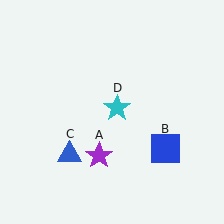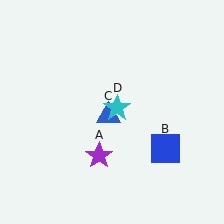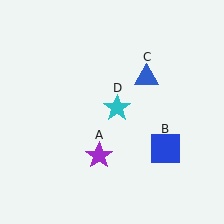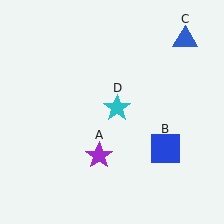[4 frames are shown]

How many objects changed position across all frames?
1 object changed position: blue triangle (object C).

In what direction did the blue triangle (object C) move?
The blue triangle (object C) moved up and to the right.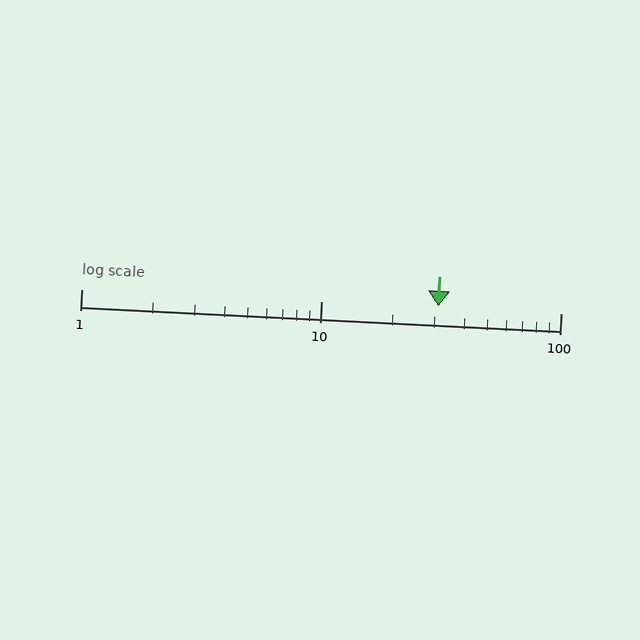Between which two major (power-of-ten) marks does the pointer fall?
The pointer is between 10 and 100.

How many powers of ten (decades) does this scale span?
The scale spans 2 decades, from 1 to 100.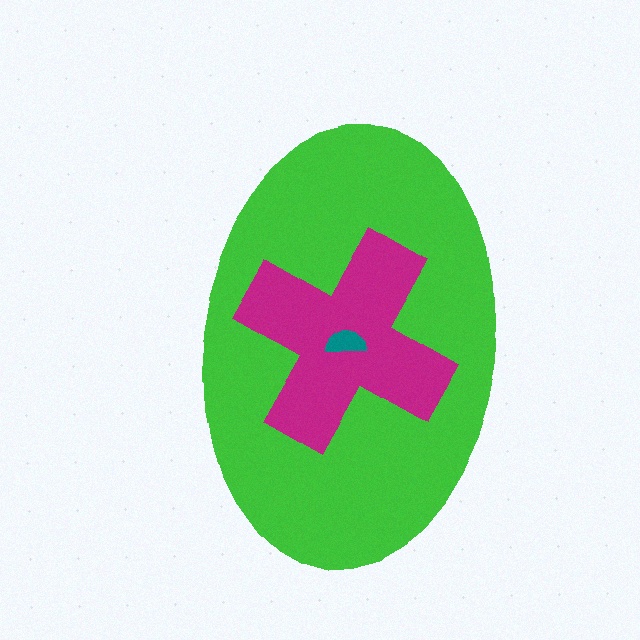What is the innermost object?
The teal semicircle.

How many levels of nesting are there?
3.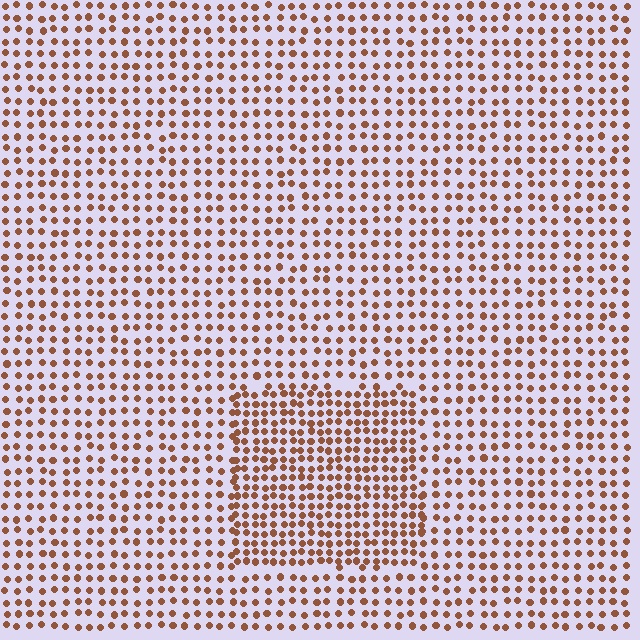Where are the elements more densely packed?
The elements are more densely packed inside the rectangle boundary.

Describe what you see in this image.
The image contains small brown elements arranged at two different densities. A rectangle-shaped region is visible where the elements are more densely packed than the surrounding area.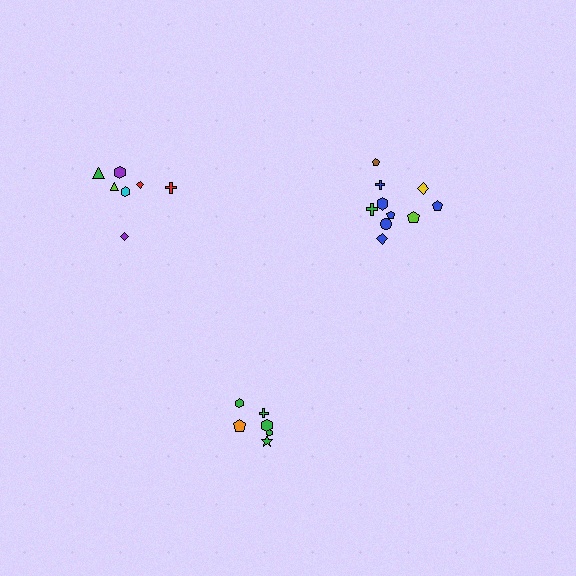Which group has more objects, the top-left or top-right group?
The top-right group.